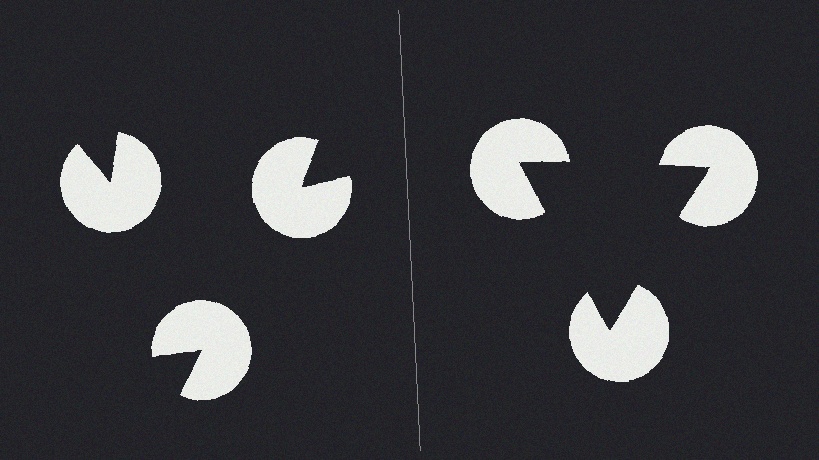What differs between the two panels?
The pac-man discs are positioned identically on both sides; only the wedge orientations differ. On the right they align to a triangle; on the left they are misaligned.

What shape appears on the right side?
An illusory triangle.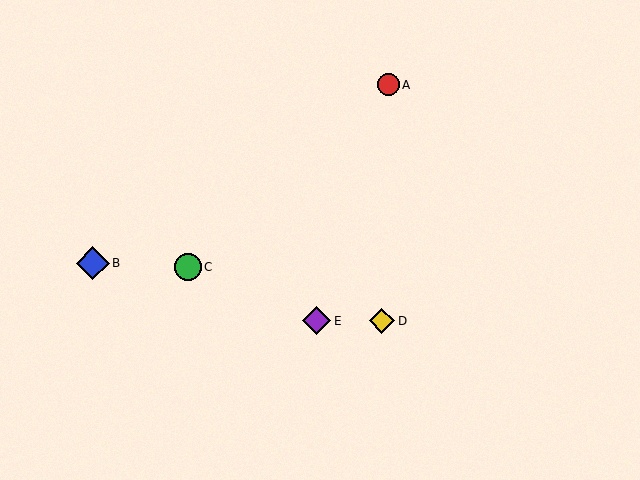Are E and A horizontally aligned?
No, E is at y≈321 and A is at y≈85.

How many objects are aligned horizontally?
2 objects (D, E) are aligned horizontally.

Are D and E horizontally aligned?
Yes, both are at y≈321.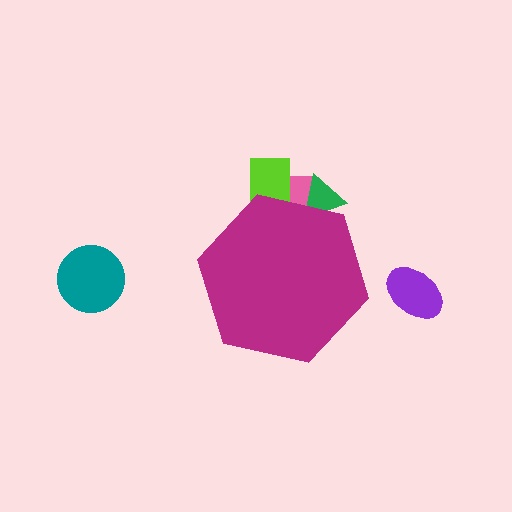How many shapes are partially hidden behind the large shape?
3 shapes are partially hidden.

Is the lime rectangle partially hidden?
Yes, the lime rectangle is partially hidden behind the magenta hexagon.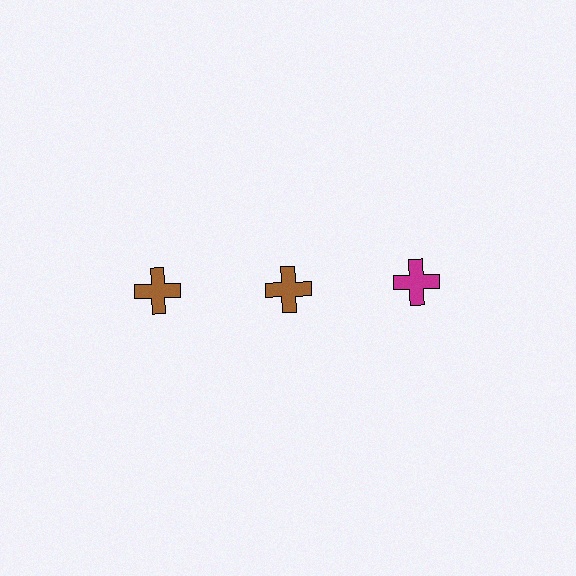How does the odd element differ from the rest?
It has a different color: magenta instead of brown.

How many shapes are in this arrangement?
There are 3 shapes arranged in a grid pattern.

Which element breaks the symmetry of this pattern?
The magenta cross in the top row, center column breaks the symmetry. All other shapes are brown crosses.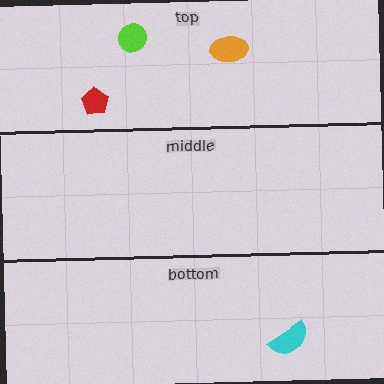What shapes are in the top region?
The lime circle, the red pentagon, the orange ellipse.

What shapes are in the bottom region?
The cyan semicircle.